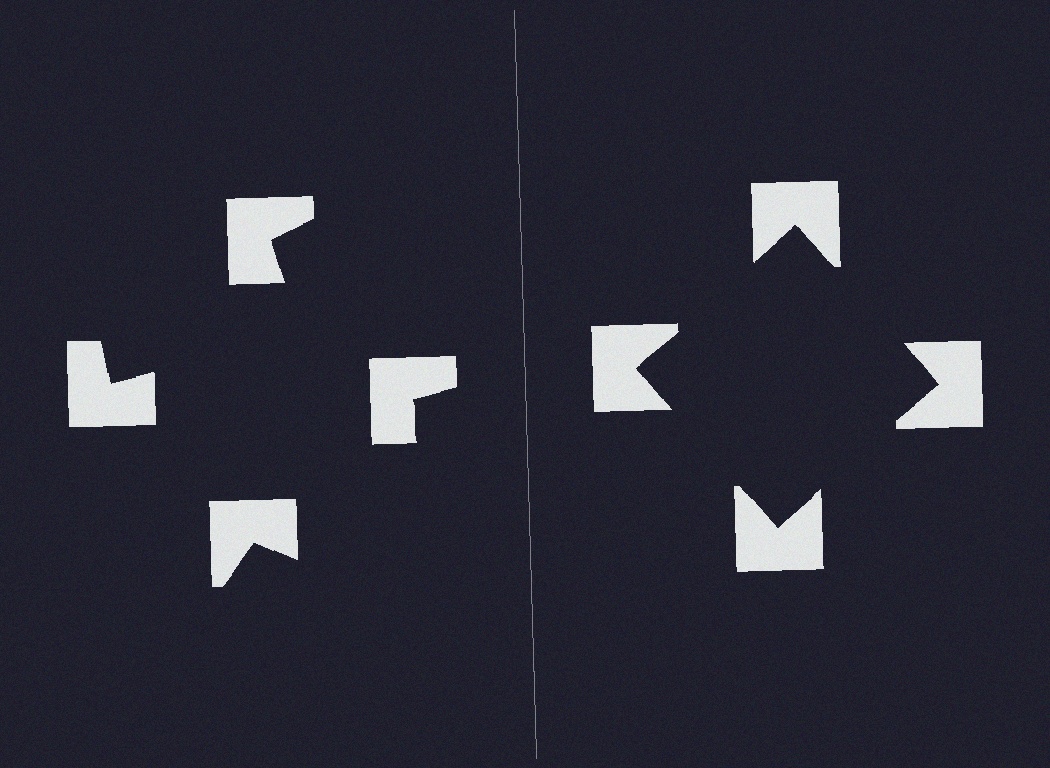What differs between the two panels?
The notched squares are positioned identically on both sides; only the wedge orientations differ. On the right they align to a square; on the left they are misaligned.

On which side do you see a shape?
An illusory square appears on the right side. On the left side the wedge cuts are rotated, so no coherent shape forms.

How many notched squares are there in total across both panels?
8 — 4 on each side.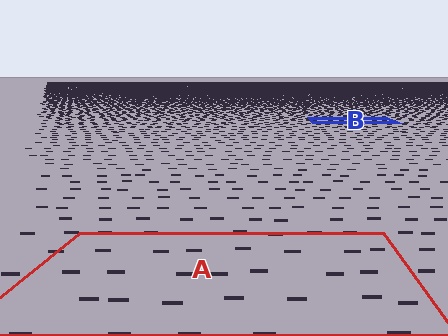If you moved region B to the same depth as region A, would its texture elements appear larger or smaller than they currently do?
They would appear larger. At a closer depth, the same texture elements are projected at a bigger on-screen size.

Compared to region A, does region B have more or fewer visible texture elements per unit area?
Region B has more texture elements per unit area — they are packed more densely because it is farther away.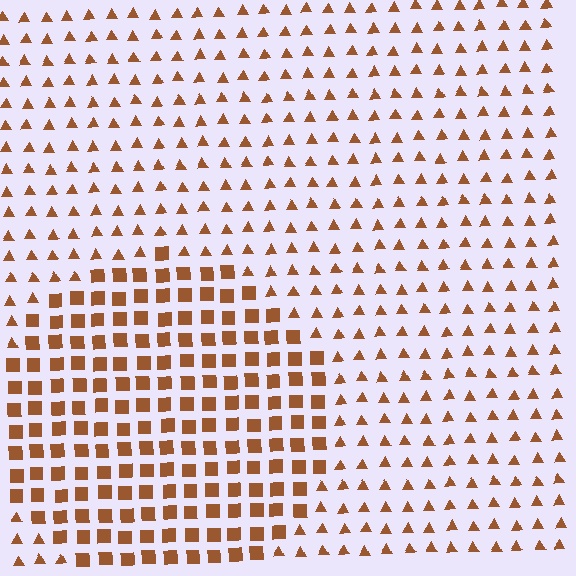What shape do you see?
I see a circle.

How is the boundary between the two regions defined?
The boundary is defined by a change in element shape: squares inside vs. triangles outside. All elements share the same color and spacing.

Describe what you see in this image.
The image is filled with small brown elements arranged in a uniform grid. A circle-shaped region contains squares, while the surrounding area contains triangles. The boundary is defined purely by the change in element shape.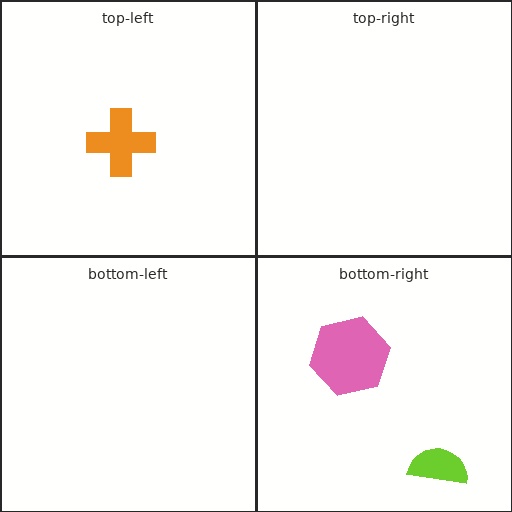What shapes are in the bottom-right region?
The pink hexagon, the lime semicircle.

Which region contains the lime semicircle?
The bottom-right region.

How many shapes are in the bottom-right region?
2.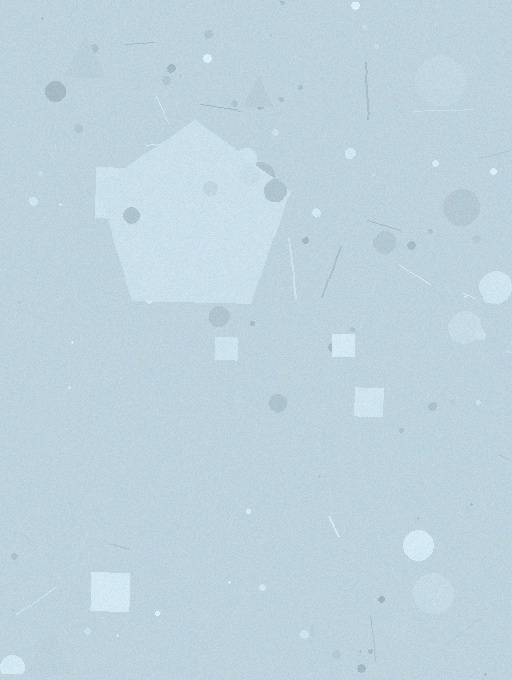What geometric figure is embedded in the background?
A pentagon is embedded in the background.